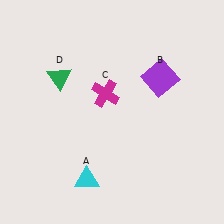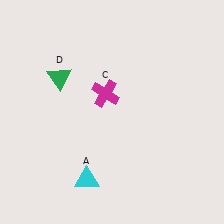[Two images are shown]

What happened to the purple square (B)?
The purple square (B) was removed in Image 2. It was in the top-right area of Image 1.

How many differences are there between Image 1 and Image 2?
There is 1 difference between the two images.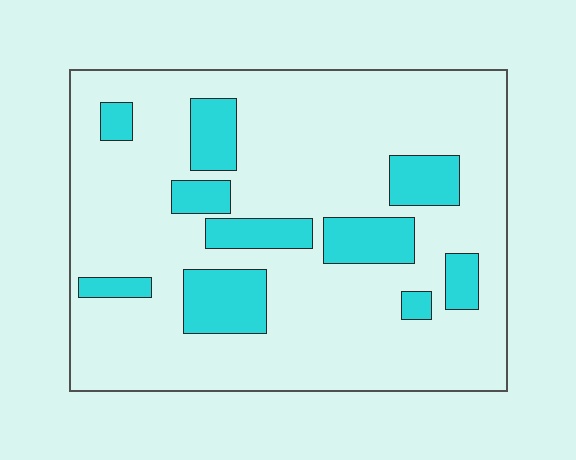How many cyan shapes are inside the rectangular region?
10.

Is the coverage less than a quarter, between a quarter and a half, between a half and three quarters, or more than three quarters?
Less than a quarter.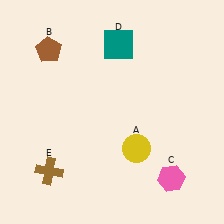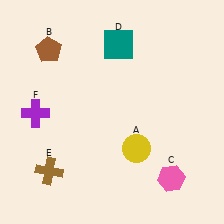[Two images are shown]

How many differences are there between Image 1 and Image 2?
There is 1 difference between the two images.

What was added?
A purple cross (F) was added in Image 2.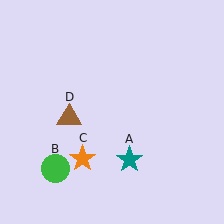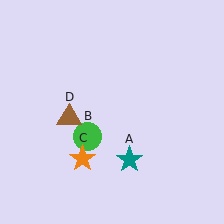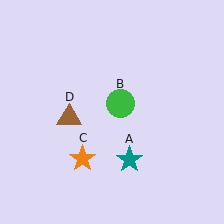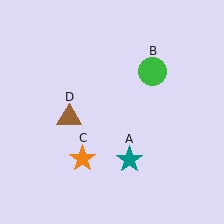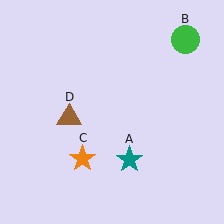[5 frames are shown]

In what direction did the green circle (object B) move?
The green circle (object B) moved up and to the right.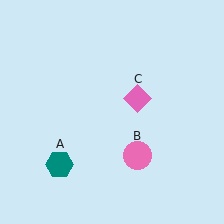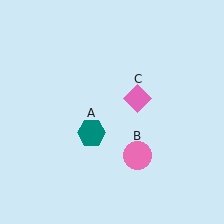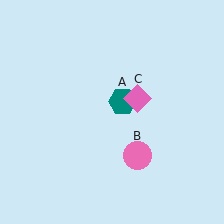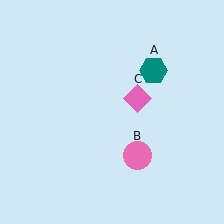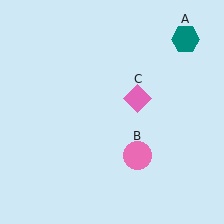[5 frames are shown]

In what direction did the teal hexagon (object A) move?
The teal hexagon (object A) moved up and to the right.